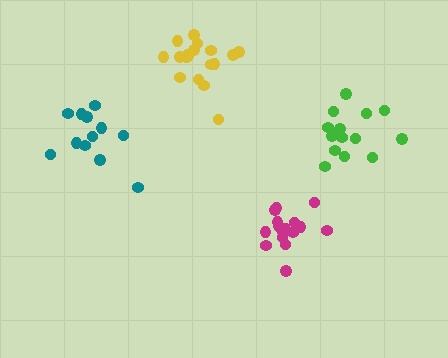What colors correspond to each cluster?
The clusters are colored: green, teal, yellow, magenta.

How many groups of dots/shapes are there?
There are 4 groups.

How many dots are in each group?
Group 1: 14 dots, Group 2: 12 dots, Group 3: 18 dots, Group 4: 16 dots (60 total).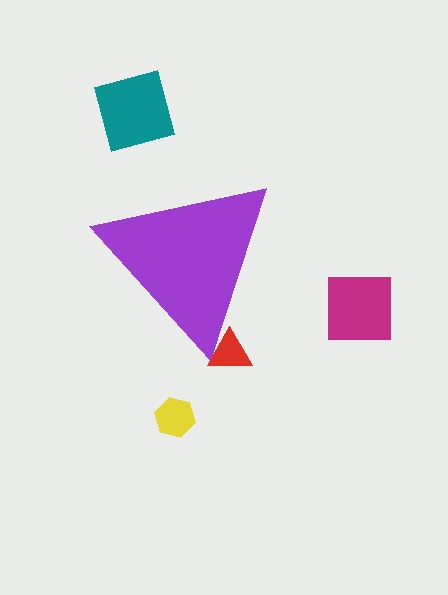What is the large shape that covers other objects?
A purple triangle.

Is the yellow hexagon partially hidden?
No, the yellow hexagon is fully visible.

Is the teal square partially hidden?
No, the teal square is fully visible.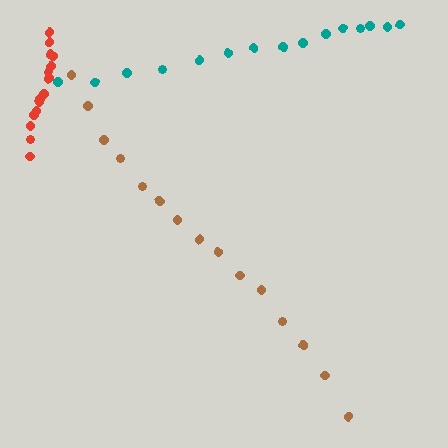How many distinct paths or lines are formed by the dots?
There are 3 distinct paths.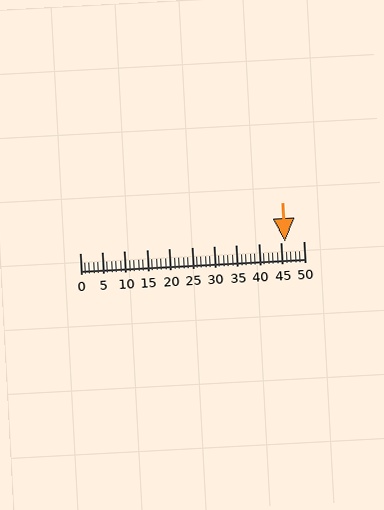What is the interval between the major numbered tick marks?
The major tick marks are spaced 5 units apart.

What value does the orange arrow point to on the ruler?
The orange arrow points to approximately 46.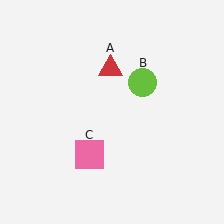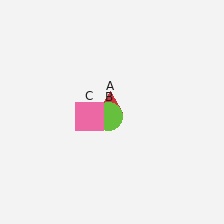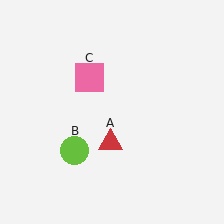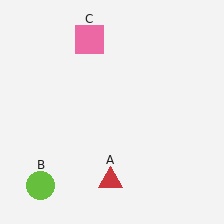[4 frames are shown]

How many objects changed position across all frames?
3 objects changed position: red triangle (object A), lime circle (object B), pink square (object C).